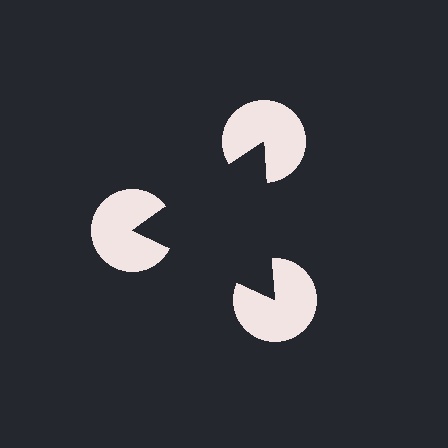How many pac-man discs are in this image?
There are 3 — one at each vertex of the illusory triangle.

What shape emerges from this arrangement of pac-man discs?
An illusory triangle — its edges are inferred from the aligned wedge cuts in the pac-man discs, not physically drawn.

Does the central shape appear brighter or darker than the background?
It typically appears slightly darker than the background, even though no actual brightness change is drawn.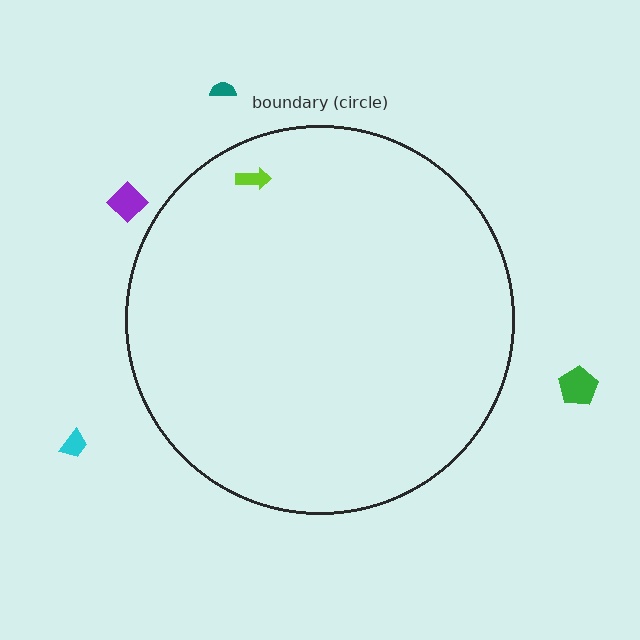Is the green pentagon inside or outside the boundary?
Outside.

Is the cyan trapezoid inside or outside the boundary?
Outside.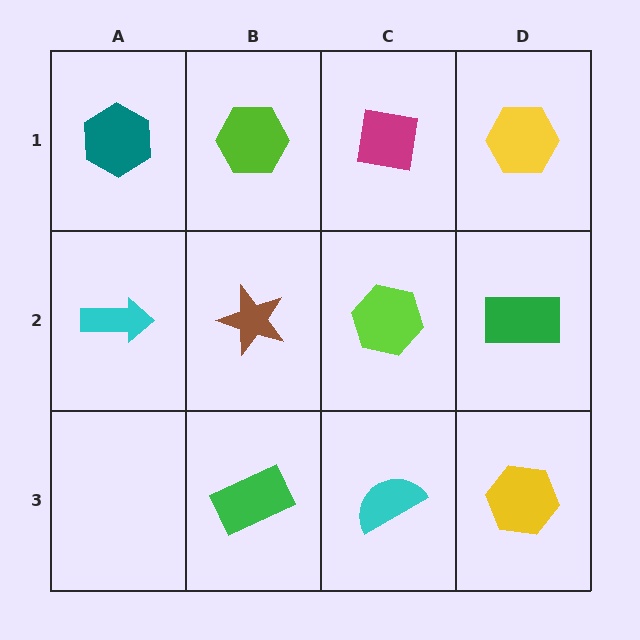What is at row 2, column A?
A cyan arrow.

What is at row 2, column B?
A brown star.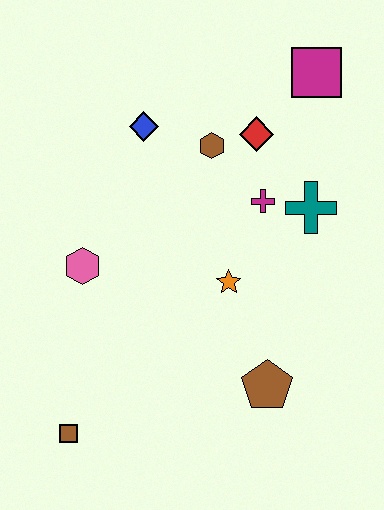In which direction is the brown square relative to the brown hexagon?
The brown square is below the brown hexagon.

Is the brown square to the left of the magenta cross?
Yes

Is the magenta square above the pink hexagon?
Yes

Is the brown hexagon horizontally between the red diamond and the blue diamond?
Yes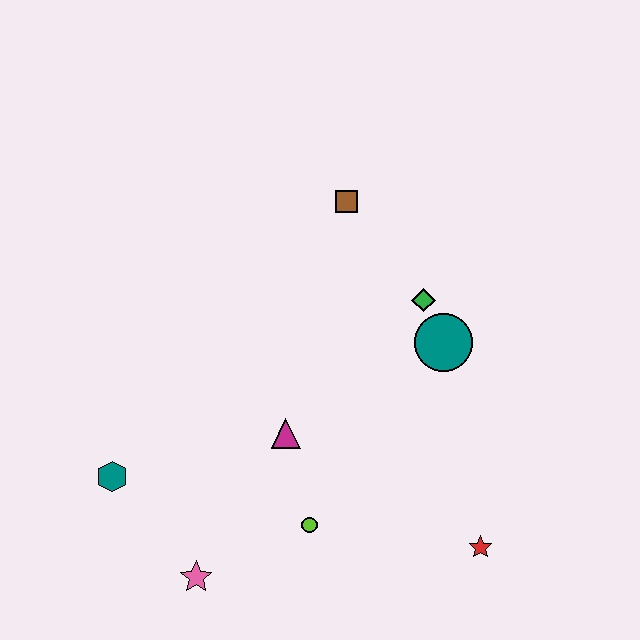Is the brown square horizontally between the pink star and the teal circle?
Yes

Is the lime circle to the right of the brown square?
No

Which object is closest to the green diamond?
The teal circle is closest to the green diamond.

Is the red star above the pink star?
Yes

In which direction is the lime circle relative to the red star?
The lime circle is to the left of the red star.